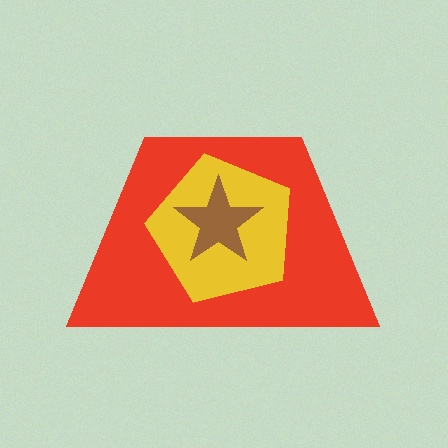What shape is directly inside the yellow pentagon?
The brown star.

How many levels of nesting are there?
3.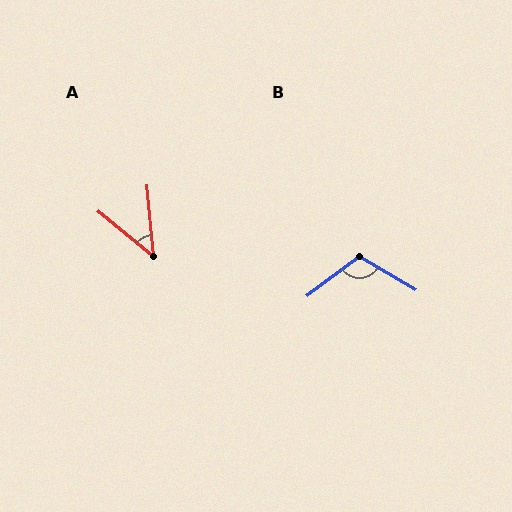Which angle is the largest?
B, at approximately 113 degrees.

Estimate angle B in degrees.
Approximately 113 degrees.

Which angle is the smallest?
A, at approximately 45 degrees.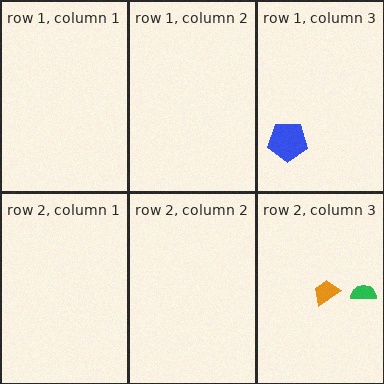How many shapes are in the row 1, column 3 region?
1.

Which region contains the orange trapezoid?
The row 2, column 3 region.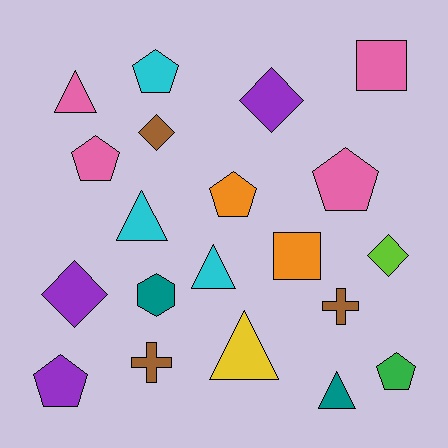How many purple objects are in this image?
There are 3 purple objects.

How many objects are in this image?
There are 20 objects.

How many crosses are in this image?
There are 2 crosses.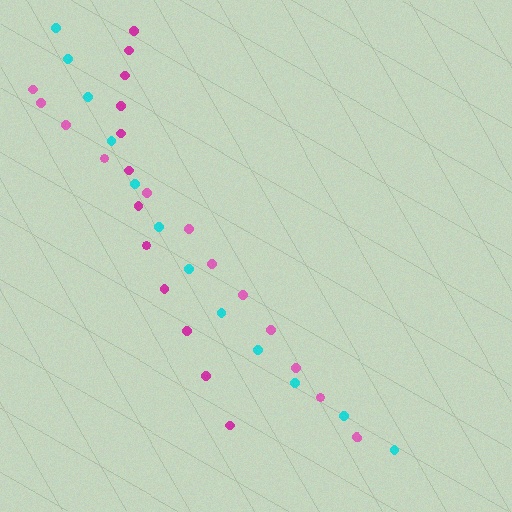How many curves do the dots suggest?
There are 3 distinct paths.